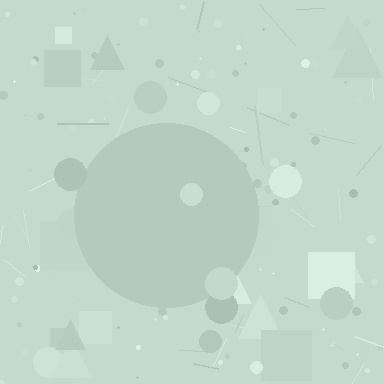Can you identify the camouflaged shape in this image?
The camouflaged shape is a circle.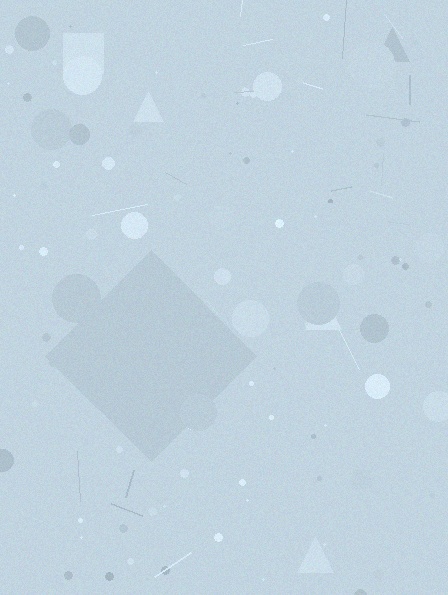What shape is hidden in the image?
A diamond is hidden in the image.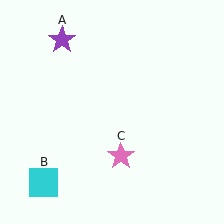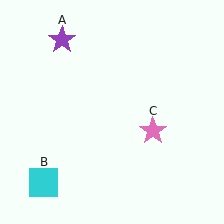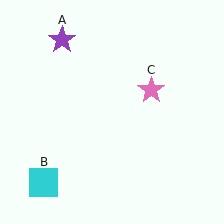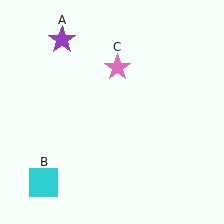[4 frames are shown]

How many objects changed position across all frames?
1 object changed position: pink star (object C).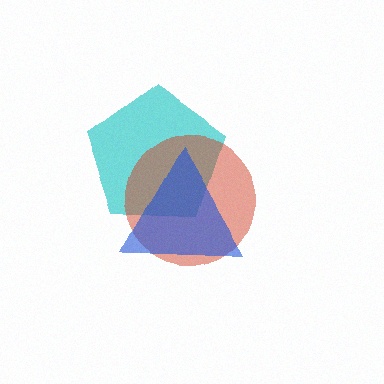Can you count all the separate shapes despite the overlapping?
Yes, there are 3 separate shapes.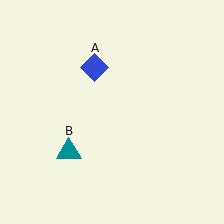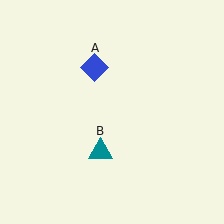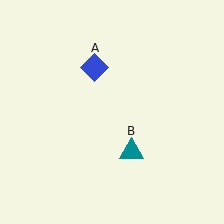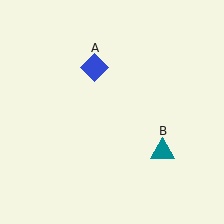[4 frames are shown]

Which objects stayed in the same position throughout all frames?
Blue diamond (object A) remained stationary.